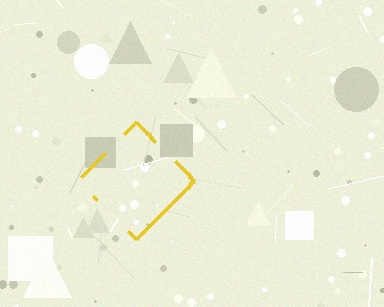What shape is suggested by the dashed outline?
The dashed outline suggests a diamond.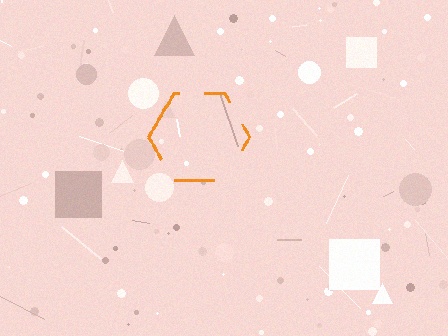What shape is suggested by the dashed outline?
The dashed outline suggests a hexagon.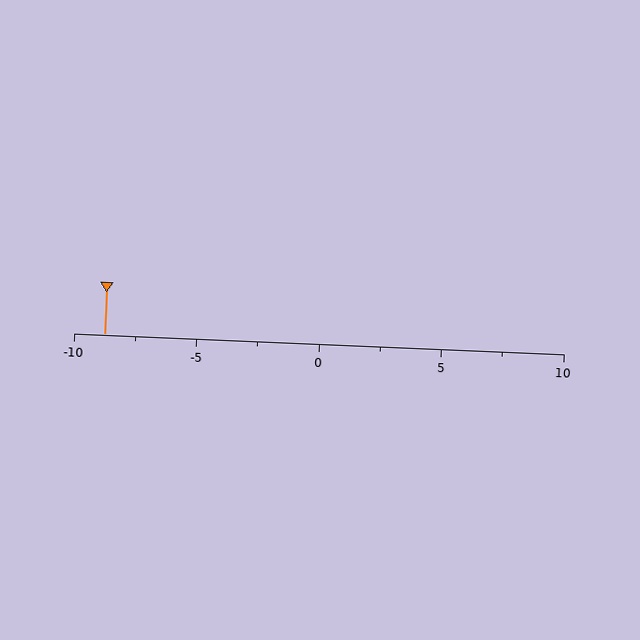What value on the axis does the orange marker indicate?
The marker indicates approximately -8.8.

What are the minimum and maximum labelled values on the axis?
The axis runs from -10 to 10.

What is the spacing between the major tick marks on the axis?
The major ticks are spaced 5 apart.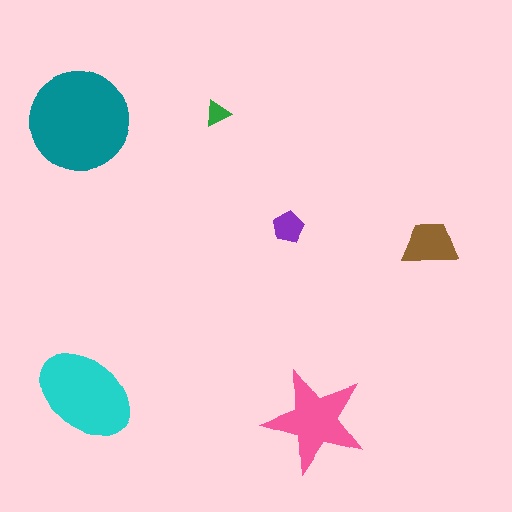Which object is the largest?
The teal circle.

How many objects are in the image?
There are 6 objects in the image.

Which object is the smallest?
The green triangle.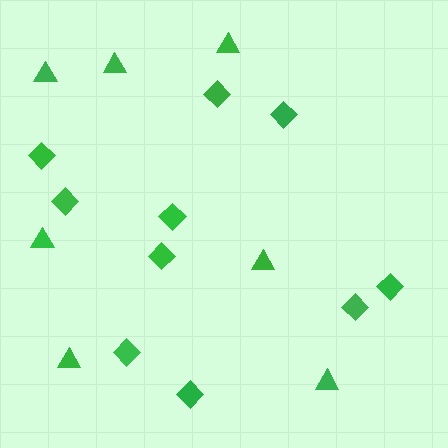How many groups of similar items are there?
There are 2 groups: one group of triangles (7) and one group of diamonds (10).